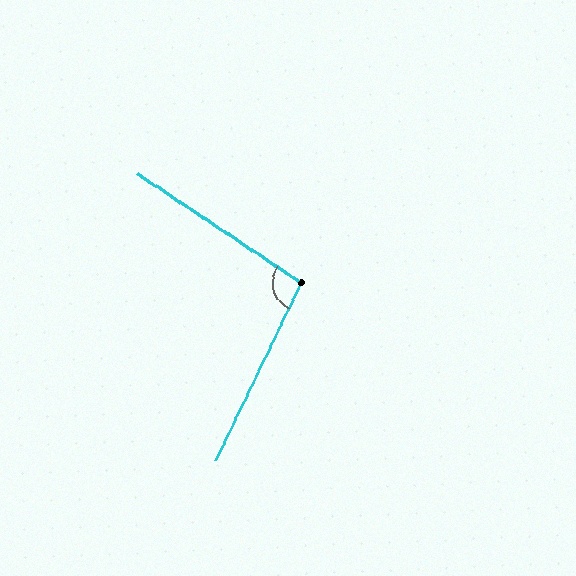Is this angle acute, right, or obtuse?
It is obtuse.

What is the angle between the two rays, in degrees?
Approximately 98 degrees.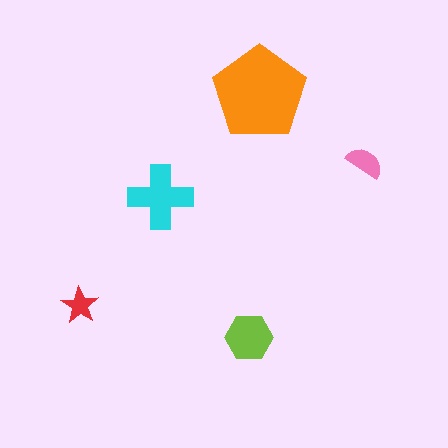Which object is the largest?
The orange pentagon.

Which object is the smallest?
The red star.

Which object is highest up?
The orange pentagon is topmost.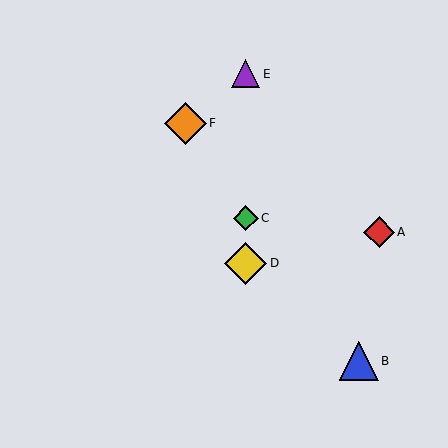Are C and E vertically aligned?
Yes, both are at x≈246.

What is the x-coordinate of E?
Object E is at x≈246.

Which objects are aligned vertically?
Objects C, D, E are aligned vertically.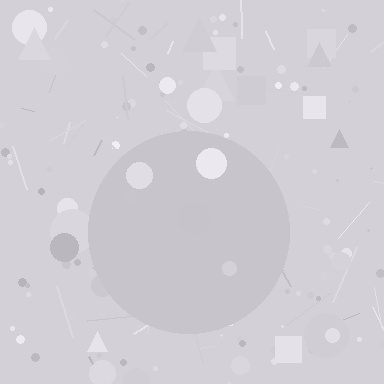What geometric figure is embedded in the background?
A circle is embedded in the background.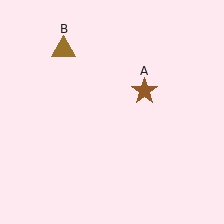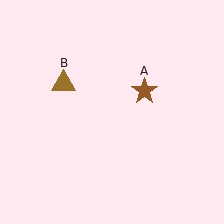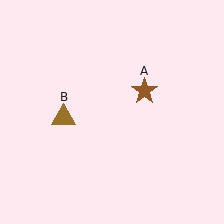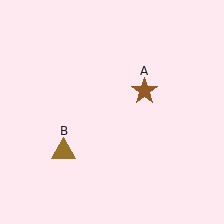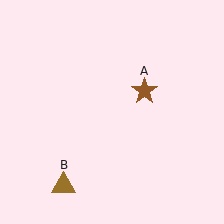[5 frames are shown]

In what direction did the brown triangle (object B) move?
The brown triangle (object B) moved down.